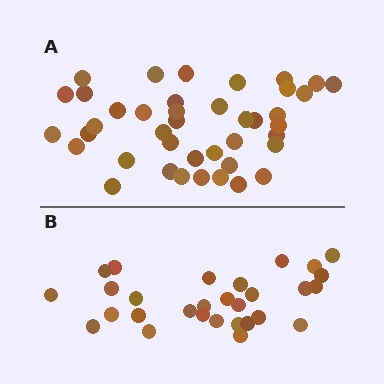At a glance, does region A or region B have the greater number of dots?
Region A (the top region) has more dots.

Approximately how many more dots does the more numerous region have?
Region A has roughly 12 or so more dots than region B.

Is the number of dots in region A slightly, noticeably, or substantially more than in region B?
Region A has noticeably more, but not dramatically so. The ratio is roughly 1.4 to 1.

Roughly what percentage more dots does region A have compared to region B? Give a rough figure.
About 40% more.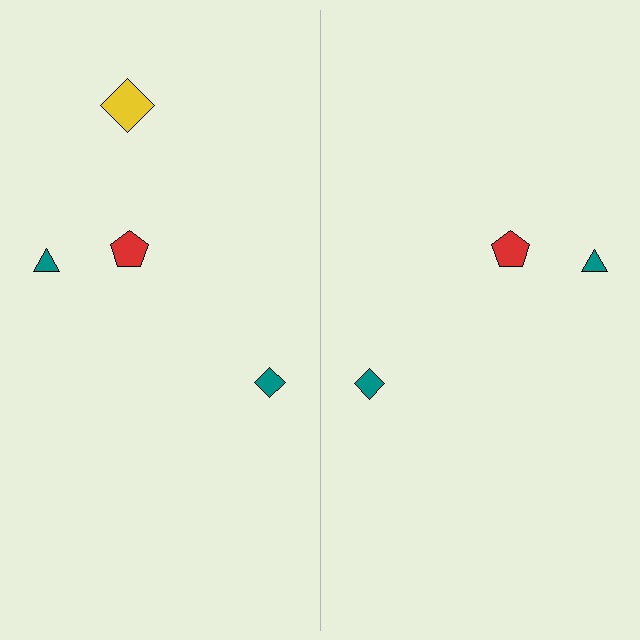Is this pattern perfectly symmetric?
No, the pattern is not perfectly symmetric. A yellow diamond is missing from the right side.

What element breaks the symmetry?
A yellow diamond is missing from the right side.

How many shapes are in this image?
There are 7 shapes in this image.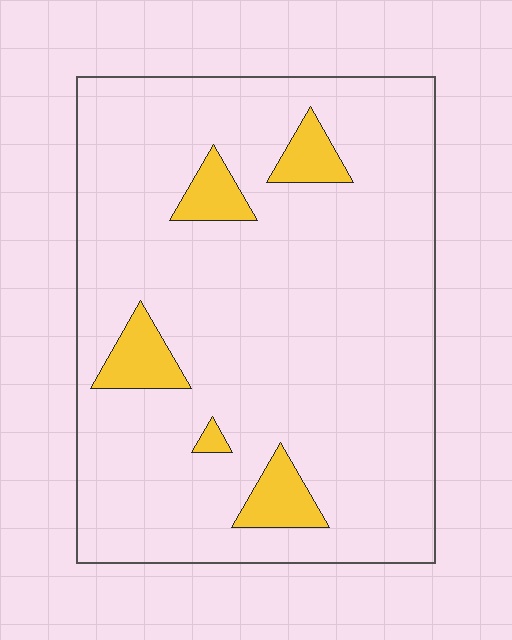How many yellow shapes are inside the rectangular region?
5.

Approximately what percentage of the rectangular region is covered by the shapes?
Approximately 10%.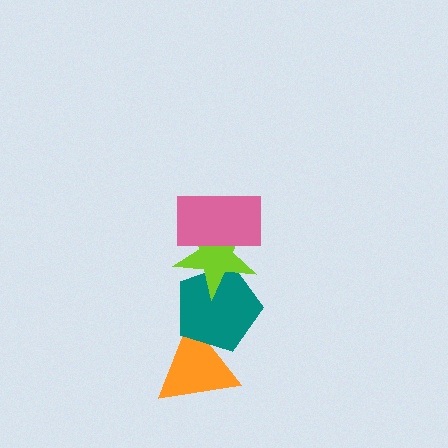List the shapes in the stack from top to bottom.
From top to bottom: the pink rectangle, the lime star, the teal pentagon, the orange triangle.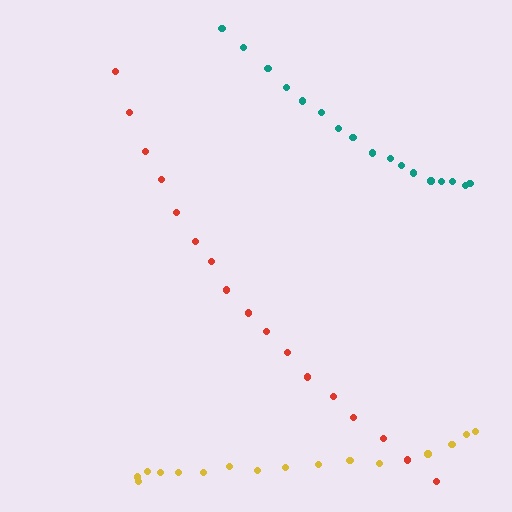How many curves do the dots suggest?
There are 3 distinct paths.